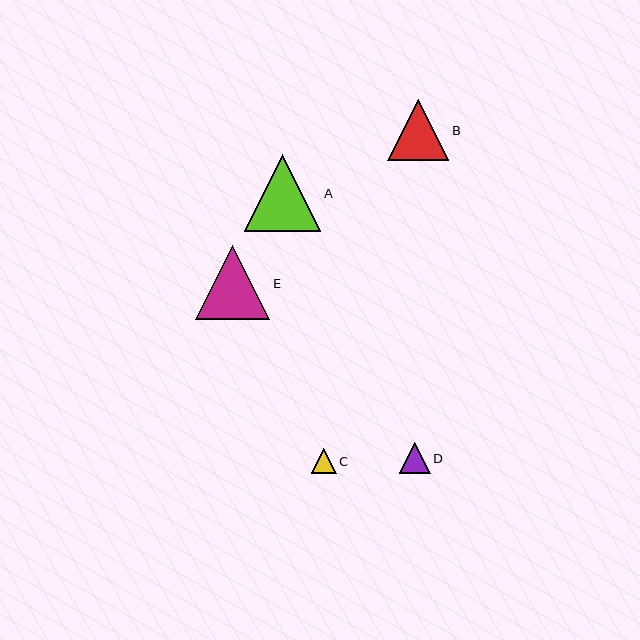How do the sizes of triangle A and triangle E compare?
Triangle A and triangle E are approximately the same size.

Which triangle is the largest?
Triangle A is the largest with a size of approximately 76 pixels.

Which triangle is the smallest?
Triangle C is the smallest with a size of approximately 25 pixels.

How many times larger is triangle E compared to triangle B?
Triangle E is approximately 1.2 times the size of triangle B.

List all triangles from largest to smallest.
From largest to smallest: A, E, B, D, C.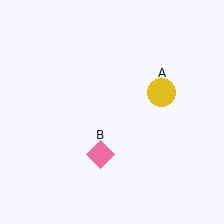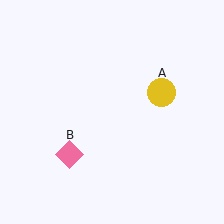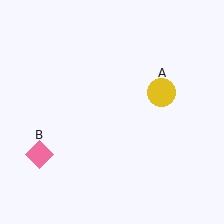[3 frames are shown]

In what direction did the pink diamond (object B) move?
The pink diamond (object B) moved left.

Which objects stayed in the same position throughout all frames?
Yellow circle (object A) remained stationary.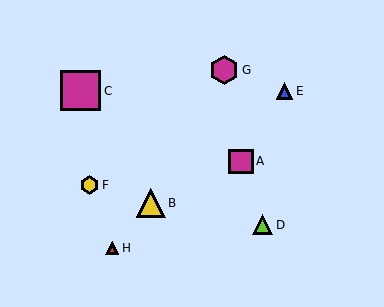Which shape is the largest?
The magenta square (labeled C) is the largest.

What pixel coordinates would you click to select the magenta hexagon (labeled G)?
Click at (224, 70) to select the magenta hexagon G.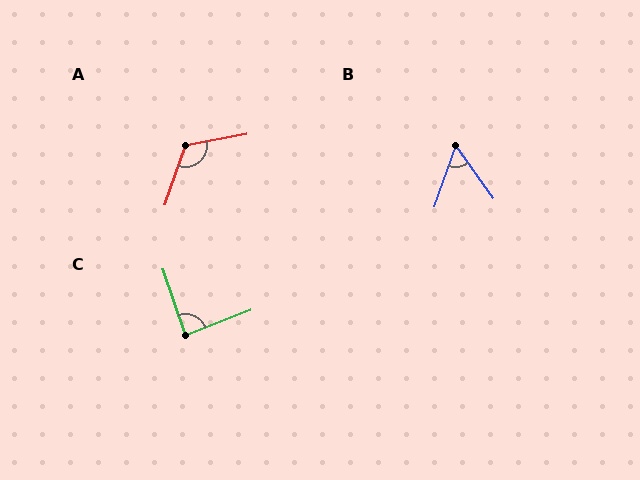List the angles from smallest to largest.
B (55°), C (87°), A (120°).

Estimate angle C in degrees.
Approximately 87 degrees.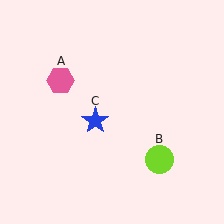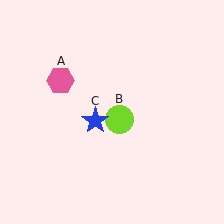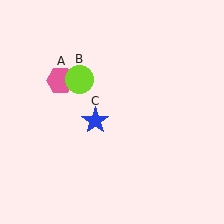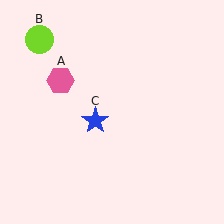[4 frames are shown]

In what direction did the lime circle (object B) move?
The lime circle (object B) moved up and to the left.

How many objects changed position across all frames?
1 object changed position: lime circle (object B).